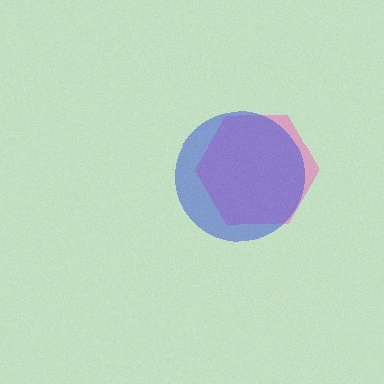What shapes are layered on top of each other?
The layered shapes are: a pink hexagon, a blue circle.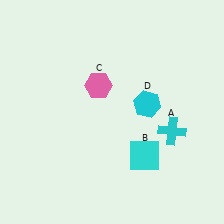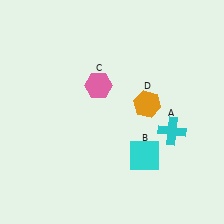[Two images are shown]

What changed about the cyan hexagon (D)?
In Image 1, D is cyan. In Image 2, it changed to orange.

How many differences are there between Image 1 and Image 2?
There is 1 difference between the two images.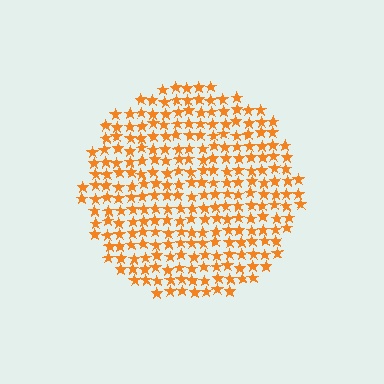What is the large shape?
The large shape is a circle.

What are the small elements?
The small elements are stars.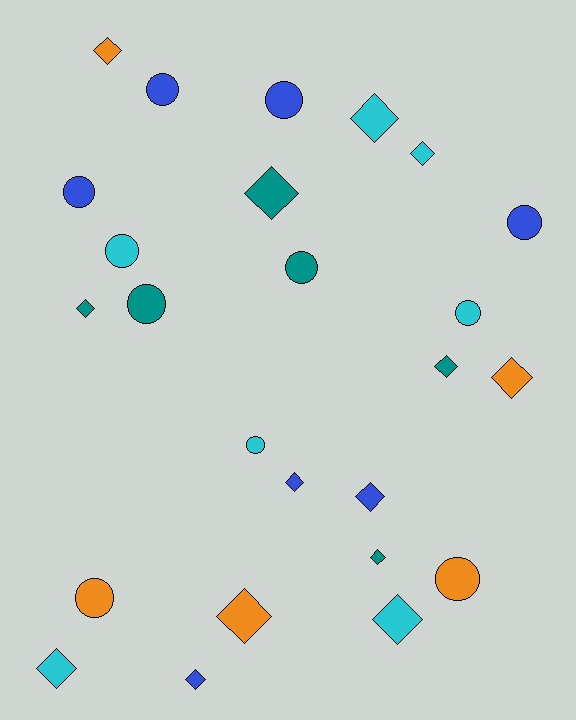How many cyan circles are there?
There are 3 cyan circles.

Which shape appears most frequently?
Diamond, with 14 objects.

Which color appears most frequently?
Blue, with 7 objects.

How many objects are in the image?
There are 25 objects.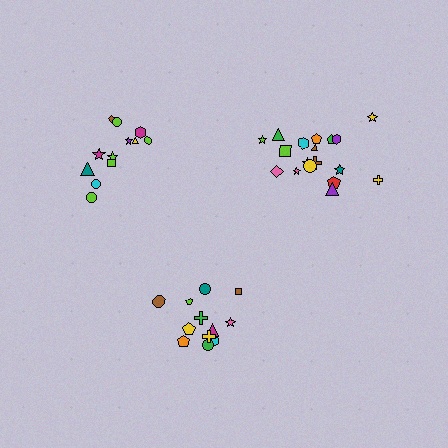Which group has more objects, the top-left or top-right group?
The top-right group.